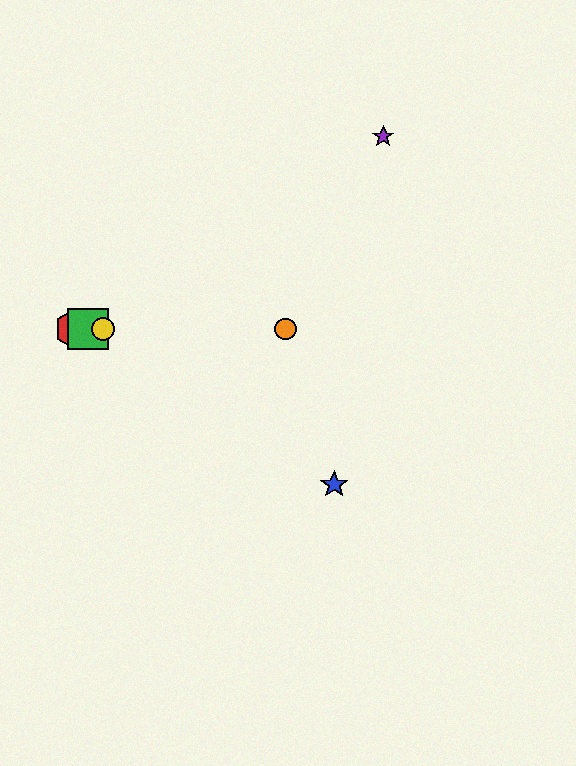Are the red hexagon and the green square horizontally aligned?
Yes, both are at y≈329.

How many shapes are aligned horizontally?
4 shapes (the red hexagon, the green square, the yellow circle, the orange circle) are aligned horizontally.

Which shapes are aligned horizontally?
The red hexagon, the green square, the yellow circle, the orange circle are aligned horizontally.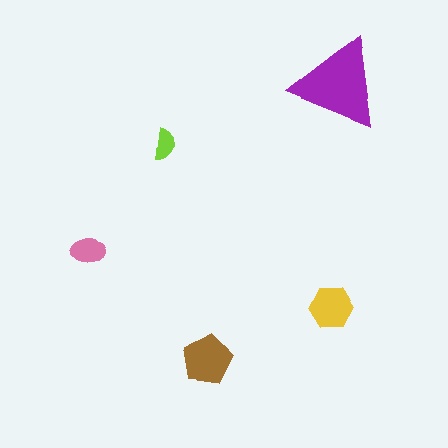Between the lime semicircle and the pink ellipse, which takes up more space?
The pink ellipse.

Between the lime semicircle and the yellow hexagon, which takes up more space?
The yellow hexagon.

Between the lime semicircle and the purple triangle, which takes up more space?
The purple triangle.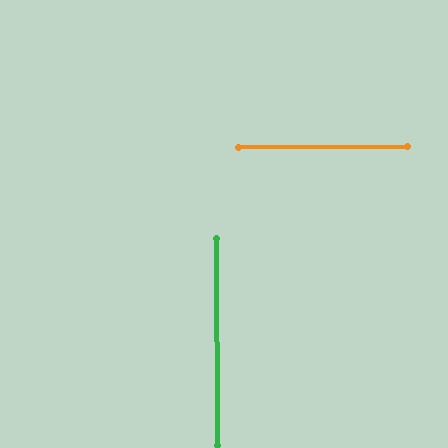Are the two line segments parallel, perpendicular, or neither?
Perpendicular — they meet at approximately 90°.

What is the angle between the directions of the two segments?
Approximately 90 degrees.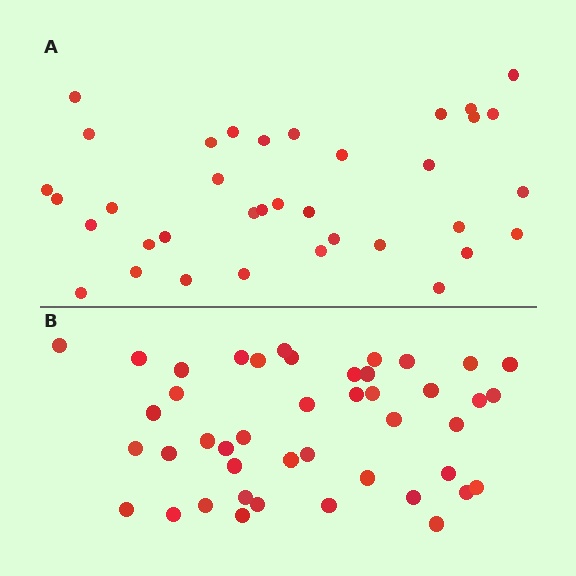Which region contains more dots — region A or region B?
Region B (the bottom region) has more dots.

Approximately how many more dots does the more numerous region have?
Region B has roughly 8 or so more dots than region A.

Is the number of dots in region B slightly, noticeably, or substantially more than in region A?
Region B has only slightly more — the two regions are fairly close. The ratio is roughly 1.2 to 1.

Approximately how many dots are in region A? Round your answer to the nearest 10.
About 40 dots. (The exact count is 36, which rounds to 40.)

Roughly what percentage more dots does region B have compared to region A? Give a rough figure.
About 20% more.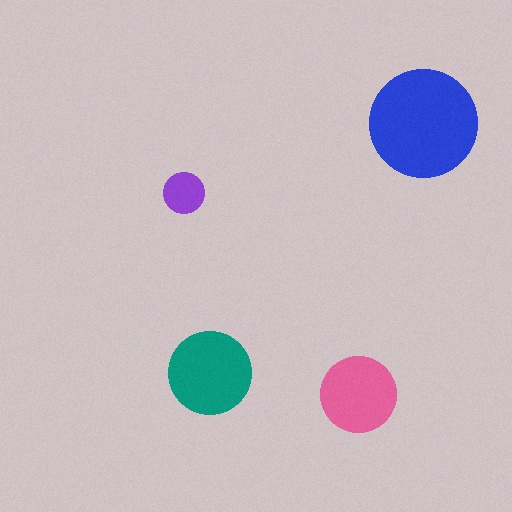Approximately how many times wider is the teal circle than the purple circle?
About 2 times wider.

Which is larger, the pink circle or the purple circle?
The pink one.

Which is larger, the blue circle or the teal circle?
The blue one.